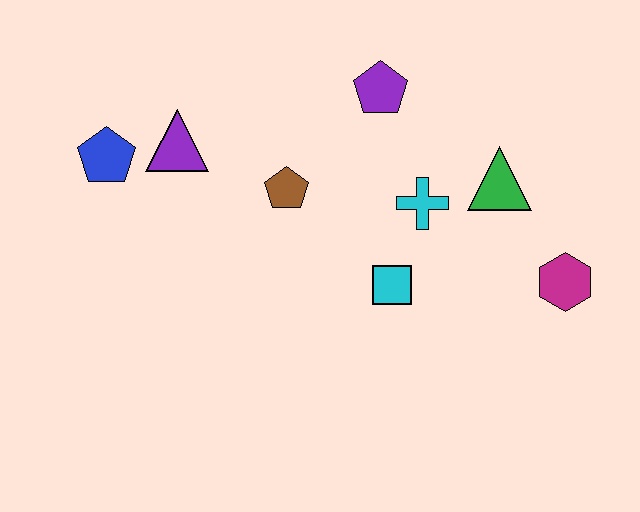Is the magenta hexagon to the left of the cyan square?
No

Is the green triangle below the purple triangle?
Yes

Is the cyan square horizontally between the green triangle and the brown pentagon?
Yes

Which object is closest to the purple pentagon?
The cyan cross is closest to the purple pentagon.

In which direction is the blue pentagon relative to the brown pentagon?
The blue pentagon is to the left of the brown pentagon.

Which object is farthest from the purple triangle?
The magenta hexagon is farthest from the purple triangle.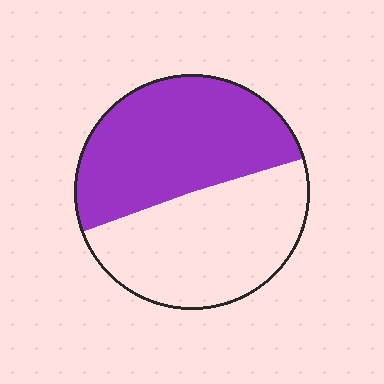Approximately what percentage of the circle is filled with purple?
Approximately 50%.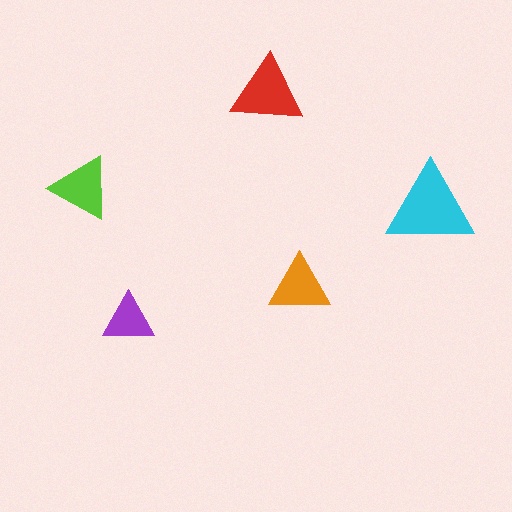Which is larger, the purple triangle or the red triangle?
The red one.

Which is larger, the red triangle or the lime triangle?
The red one.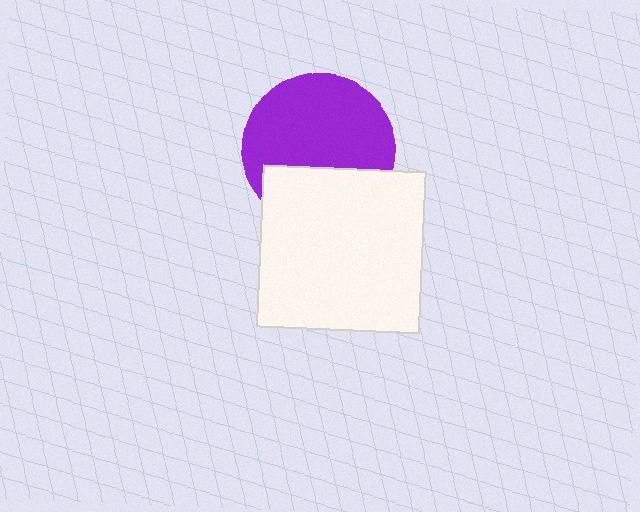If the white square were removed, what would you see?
You would see the complete purple circle.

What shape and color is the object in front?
The object in front is a white square.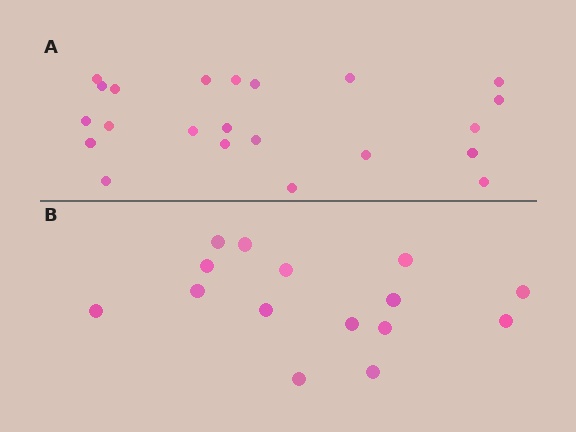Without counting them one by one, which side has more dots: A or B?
Region A (the top region) has more dots.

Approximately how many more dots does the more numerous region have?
Region A has roughly 8 or so more dots than region B.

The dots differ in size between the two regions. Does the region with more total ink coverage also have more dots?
No. Region B has more total ink coverage because its dots are larger, but region A actually contains more individual dots. Total area can be misleading — the number of items is what matters here.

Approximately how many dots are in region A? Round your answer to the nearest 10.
About 20 dots. (The exact count is 22, which rounds to 20.)